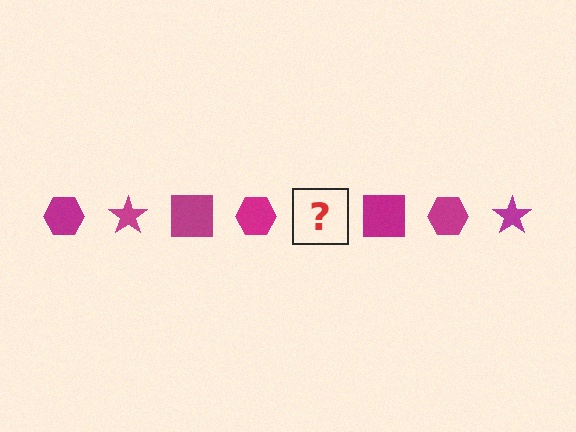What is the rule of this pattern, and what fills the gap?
The rule is that the pattern cycles through hexagon, star, square shapes in magenta. The gap should be filled with a magenta star.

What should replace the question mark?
The question mark should be replaced with a magenta star.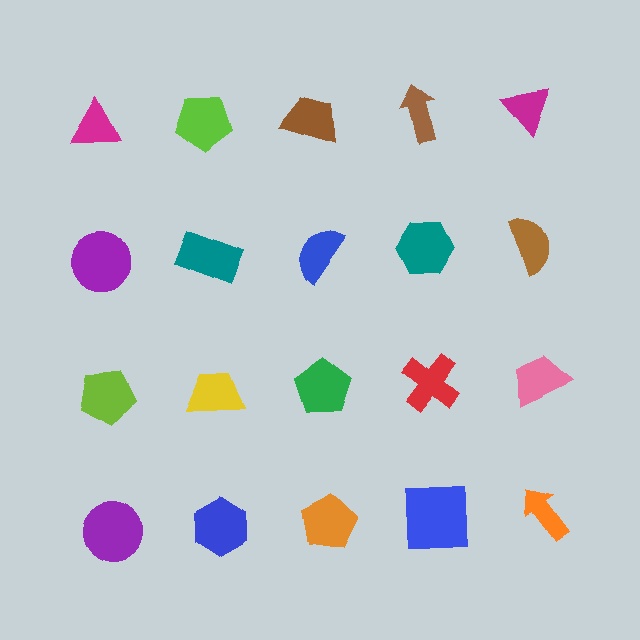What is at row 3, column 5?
A pink trapezoid.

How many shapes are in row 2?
5 shapes.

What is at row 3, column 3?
A green pentagon.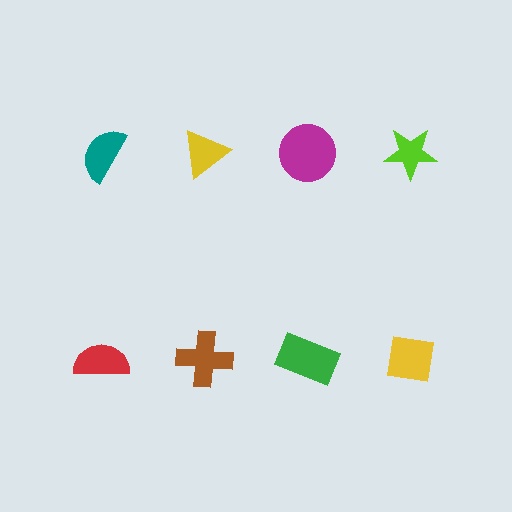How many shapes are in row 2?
4 shapes.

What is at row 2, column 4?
A yellow square.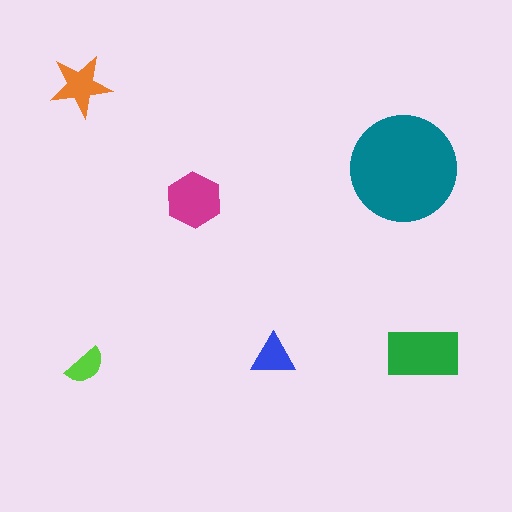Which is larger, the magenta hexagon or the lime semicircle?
The magenta hexagon.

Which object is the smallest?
The lime semicircle.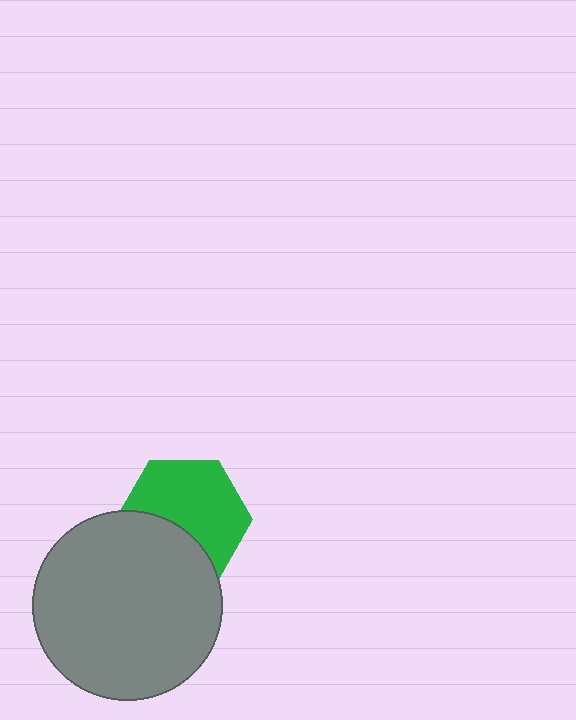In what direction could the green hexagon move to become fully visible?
The green hexagon could move up. That would shift it out from behind the gray circle entirely.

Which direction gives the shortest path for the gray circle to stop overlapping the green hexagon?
Moving down gives the shortest separation.